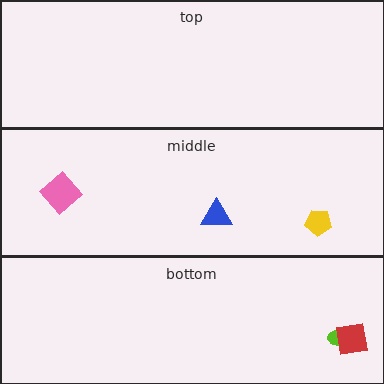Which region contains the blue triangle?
The middle region.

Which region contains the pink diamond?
The middle region.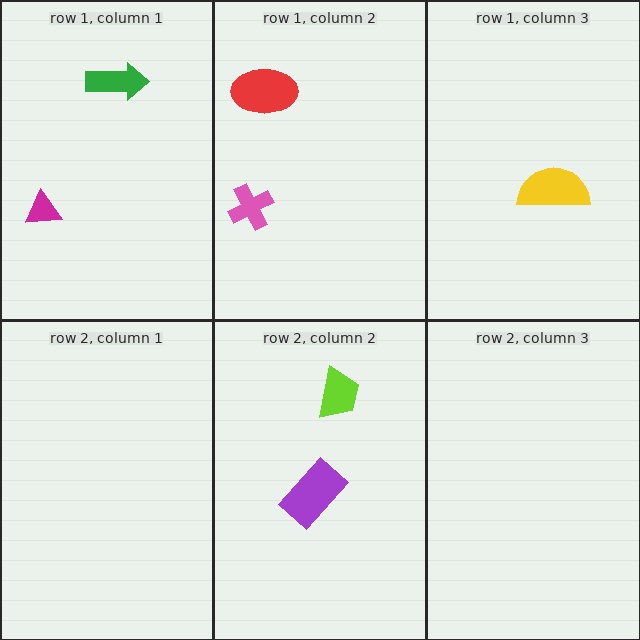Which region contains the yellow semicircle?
The row 1, column 3 region.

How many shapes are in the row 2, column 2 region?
2.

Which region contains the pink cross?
The row 1, column 2 region.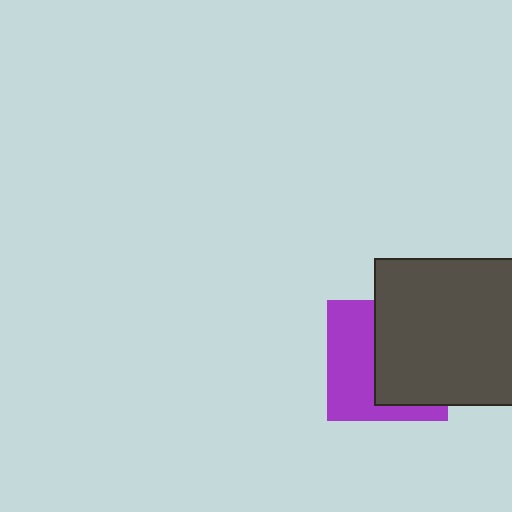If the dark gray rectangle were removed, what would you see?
You would see the complete purple square.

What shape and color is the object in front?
The object in front is a dark gray rectangle.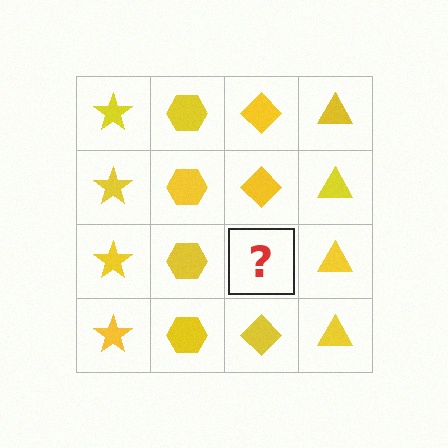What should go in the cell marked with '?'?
The missing cell should contain a yellow diamond.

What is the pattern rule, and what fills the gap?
The rule is that each column has a consistent shape. The gap should be filled with a yellow diamond.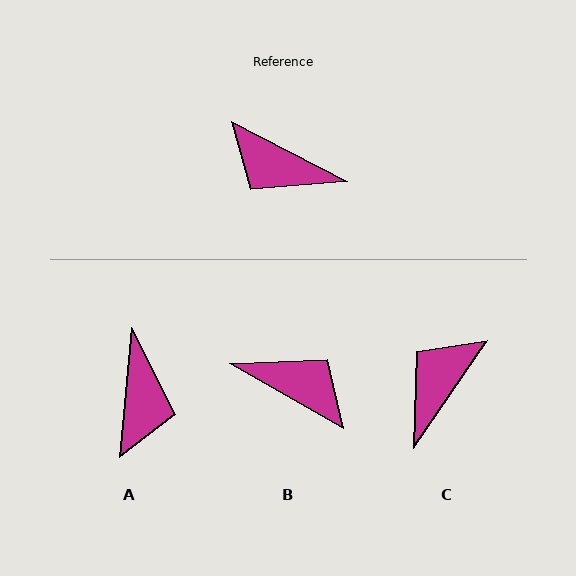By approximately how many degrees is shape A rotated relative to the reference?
Approximately 112 degrees counter-clockwise.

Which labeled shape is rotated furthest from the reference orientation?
B, about 177 degrees away.